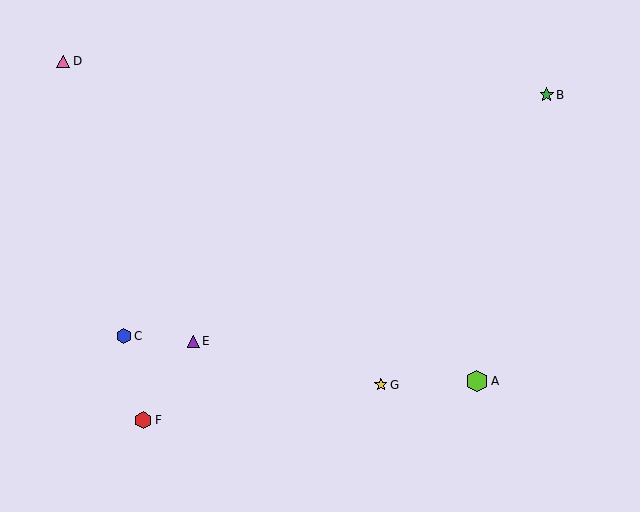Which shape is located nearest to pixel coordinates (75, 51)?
The pink triangle (labeled D) at (63, 62) is nearest to that location.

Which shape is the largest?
The lime hexagon (labeled A) is the largest.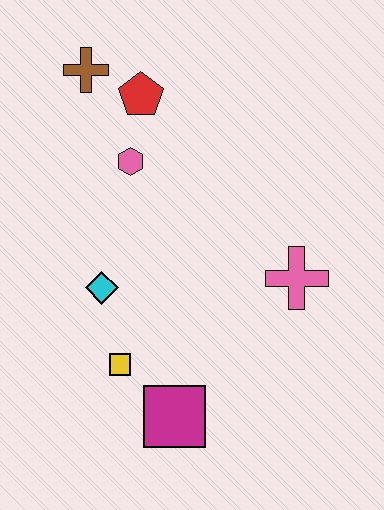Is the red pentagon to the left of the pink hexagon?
No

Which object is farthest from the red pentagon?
The magenta square is farthest from the red pentagon.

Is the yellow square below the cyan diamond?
Yes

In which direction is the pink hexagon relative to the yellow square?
The pink hexagon is above the yellow square.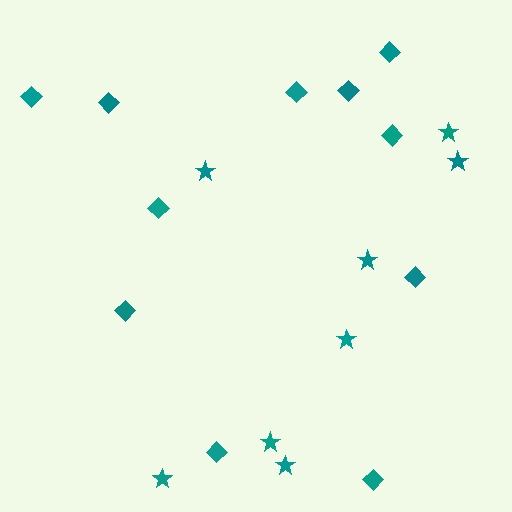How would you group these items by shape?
There are 2 groups: one group of diamonds (11) and one group of stars (8).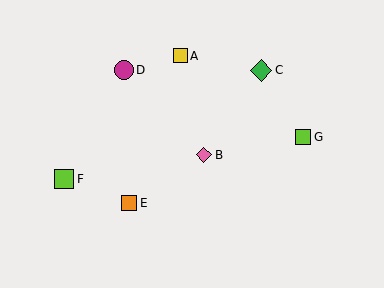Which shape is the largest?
The green diamond (labeled C) is the largest.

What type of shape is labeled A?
Shape A is a yellow square.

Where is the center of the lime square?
The center of the lime square is at (303, 137).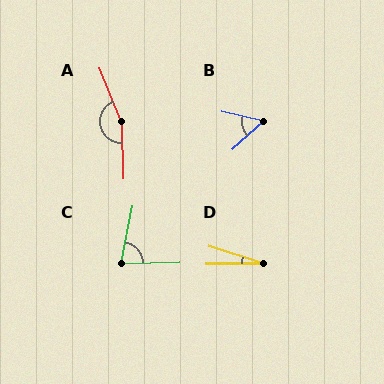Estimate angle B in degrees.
Approximately 55 degrees.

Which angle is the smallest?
D, at approximately 18 degrees.